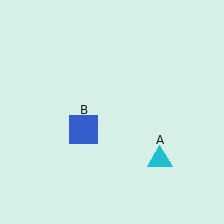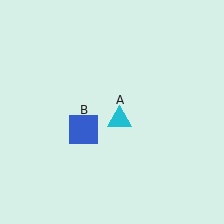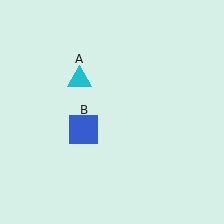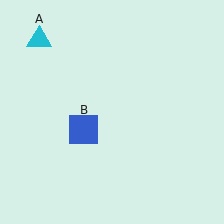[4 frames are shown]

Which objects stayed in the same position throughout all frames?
Blue square (object B) remained stationary.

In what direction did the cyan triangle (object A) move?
The cyan triangle (object A) moved up and to the left.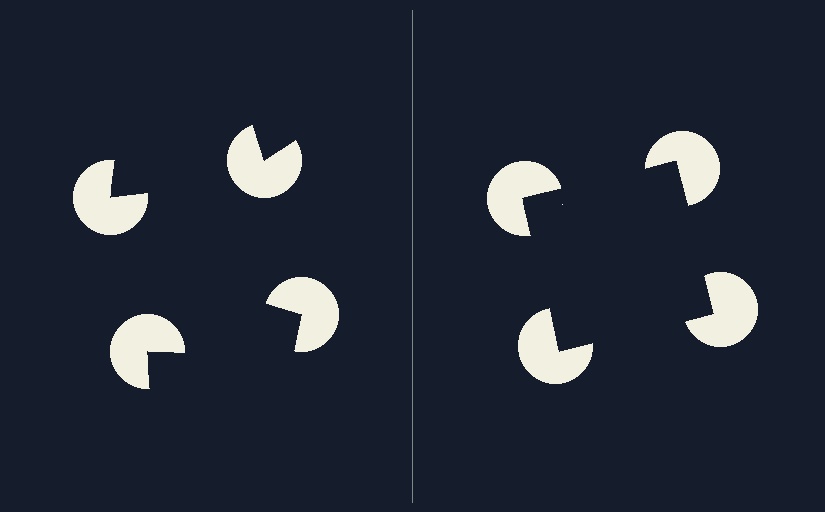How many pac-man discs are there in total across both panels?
8 — 4 on each side.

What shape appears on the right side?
An illusory square.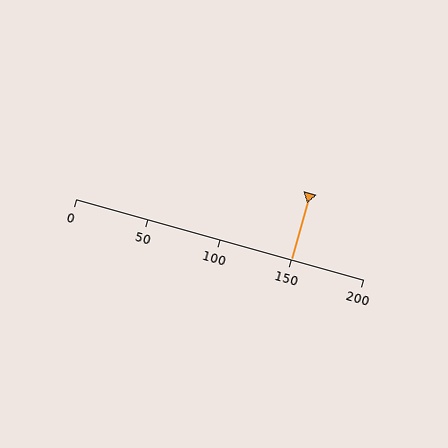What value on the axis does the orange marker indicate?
The marker indicates approximately 150.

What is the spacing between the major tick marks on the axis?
The major ticks are spaced 50 apart.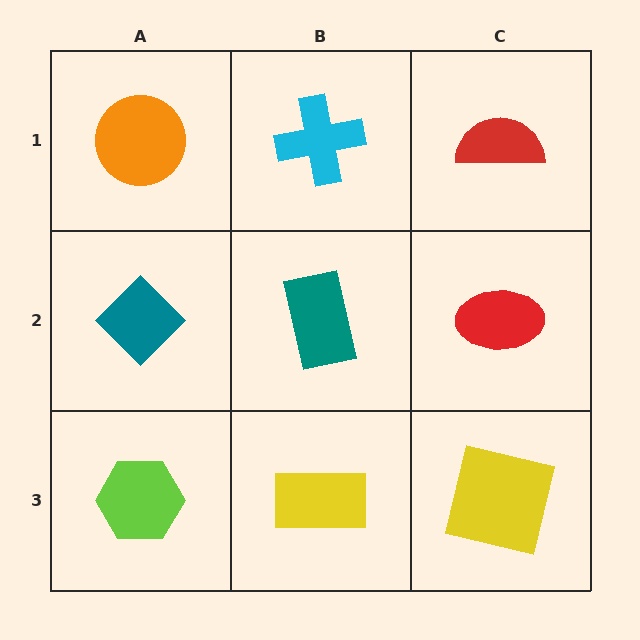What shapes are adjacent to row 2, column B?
A cyan cross (row 1, column B), a yellow rectangle (row 3, column B), a teal diamond (row 2, column A), a red ellipse (row 2, column C).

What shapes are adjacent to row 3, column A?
A teal diamond (row 2, column A), a yellow rectangle (row 3, column B).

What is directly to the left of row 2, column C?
A teal rectangle.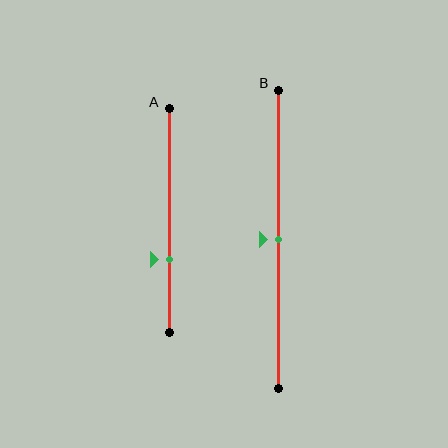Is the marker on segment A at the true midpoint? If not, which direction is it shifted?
No, the marker on segment A is shifted downward by about 18% of the segment length.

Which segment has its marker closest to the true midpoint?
Segment B has its marker closest to the true midpoint.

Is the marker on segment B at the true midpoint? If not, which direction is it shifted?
Yes, the marker on segment B is at the true midpoint.